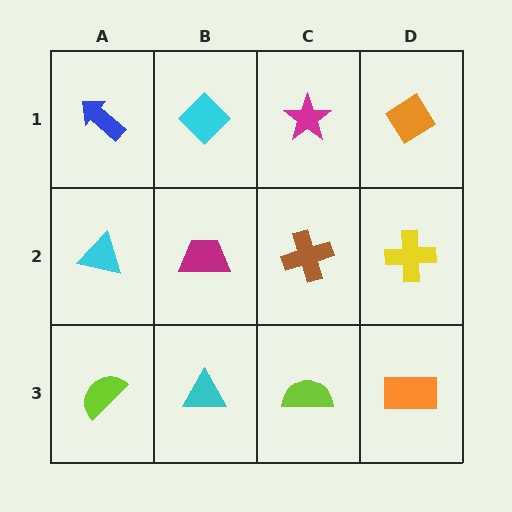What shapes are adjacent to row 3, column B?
A magenta trapezoid (row 2, column B), a lime semicircle (row 3, column A), a lime semicircle (row 3, column C).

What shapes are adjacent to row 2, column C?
A magenta star (row 1, column C), a lime semicircle (row 3, column C), a magenta trapezoid (row 2, column B), a yellow cross (row 2, column D).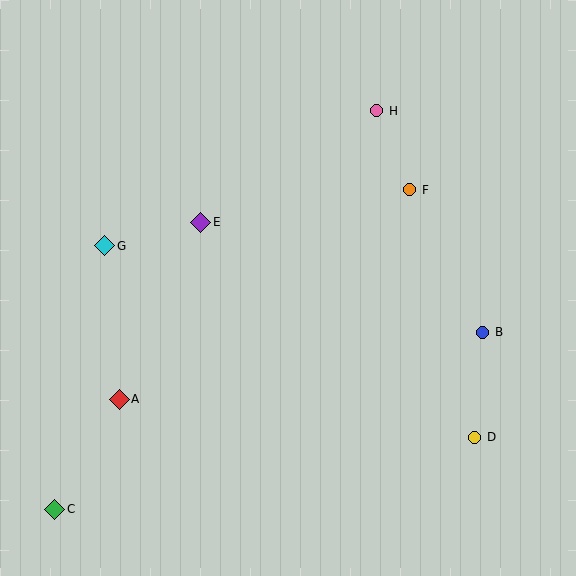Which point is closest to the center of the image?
Point E at (201, 222) is closest to the center.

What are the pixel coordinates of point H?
Point H is at (377, 111).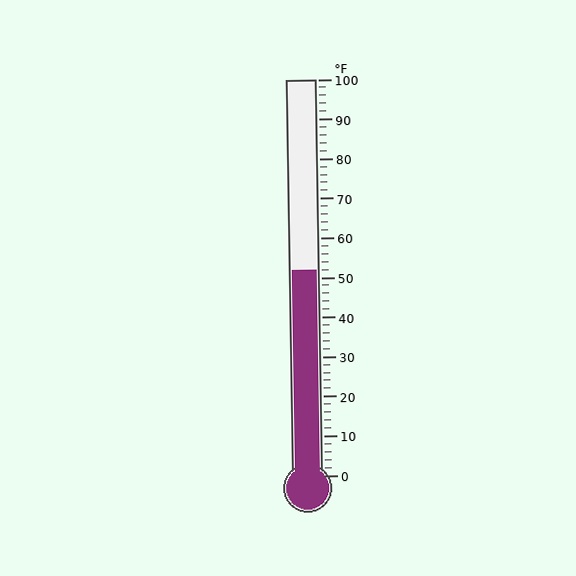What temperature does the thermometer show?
The thermometer shows approximately 52°F.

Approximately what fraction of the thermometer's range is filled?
The thermometer is filled to approximately 50% of its range.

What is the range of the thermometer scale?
The thermometer scale ranges from 0°F to 100°F.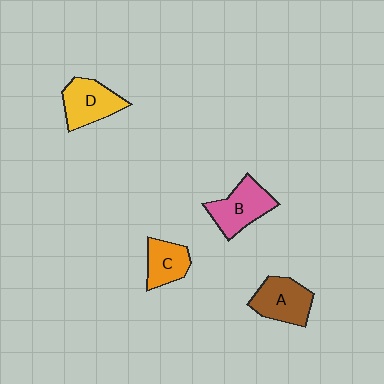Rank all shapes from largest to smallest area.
From largest to smallest: B (pink), A (brown), D (yellow), C (orange).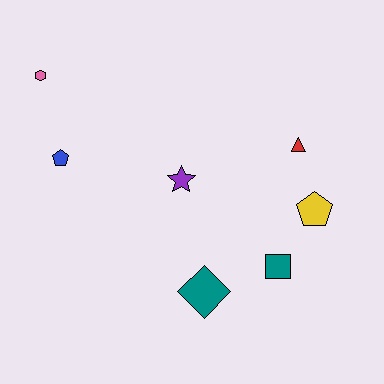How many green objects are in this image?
There are no green objects.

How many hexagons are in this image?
There is 1 hexagon.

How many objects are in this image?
There are 7 objects.